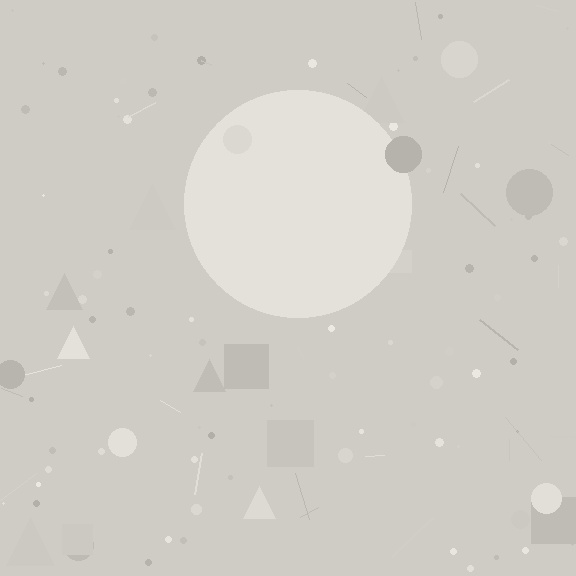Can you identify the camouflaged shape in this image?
The camouflaged shape is a circle.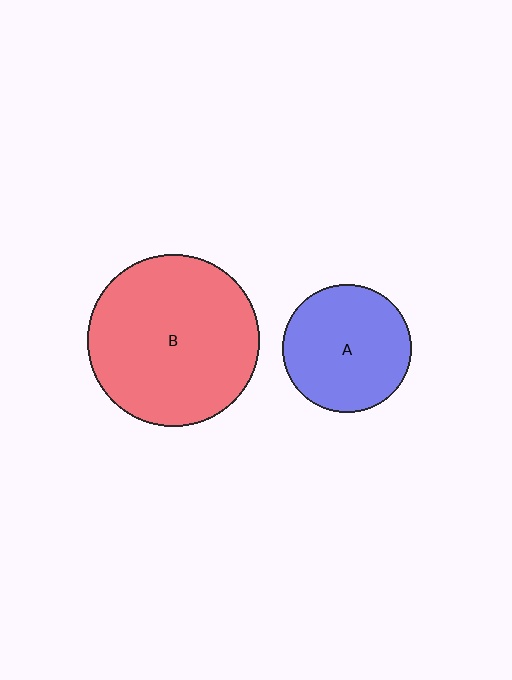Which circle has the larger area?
Circle B (red).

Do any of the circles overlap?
No, none of the circles overlap.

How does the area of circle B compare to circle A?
Approximately 1.8 times.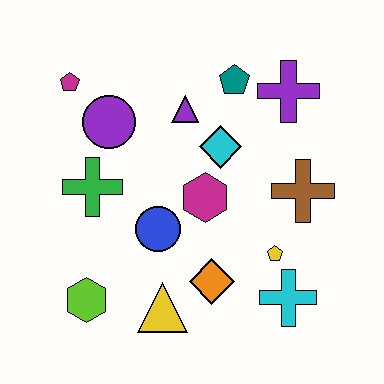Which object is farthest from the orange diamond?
The magenta pentagon is farthest from the orange diamond.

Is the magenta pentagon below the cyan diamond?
No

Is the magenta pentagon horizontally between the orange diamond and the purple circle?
No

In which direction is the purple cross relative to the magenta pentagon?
The purple cross is to the right of the magenta pentagon.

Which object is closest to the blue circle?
The magenta hexagon is closest to the blue circle.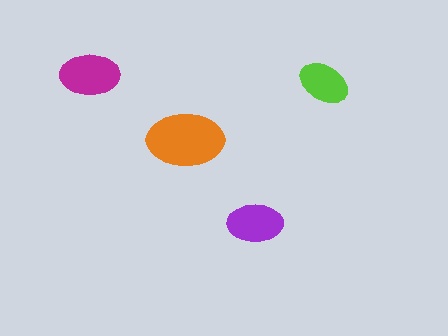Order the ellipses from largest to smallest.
the orange one, the magenta one, the purple one, the lime one.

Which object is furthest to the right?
The lime ellipse is rightmost.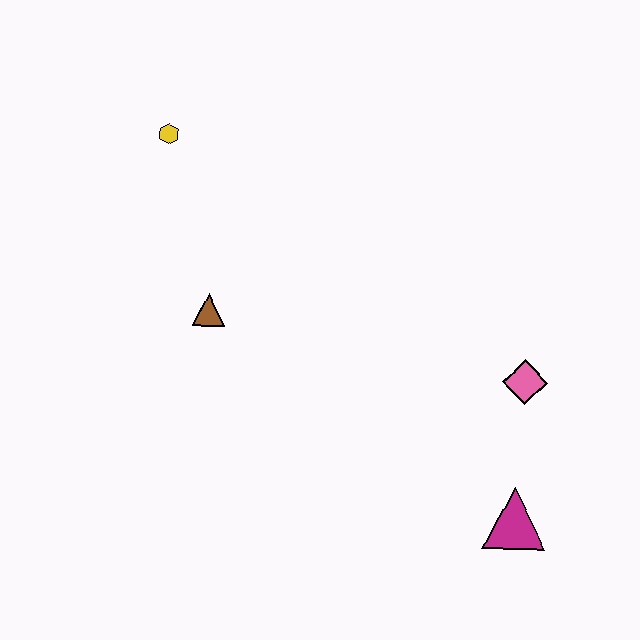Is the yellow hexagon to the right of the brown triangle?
No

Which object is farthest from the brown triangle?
The magenta triangle is farthest from the brown triangle.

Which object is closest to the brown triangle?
The yellow hexagon is closest to the brown triangle.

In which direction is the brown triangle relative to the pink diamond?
The brown triangle is to the left of the pink diamond.